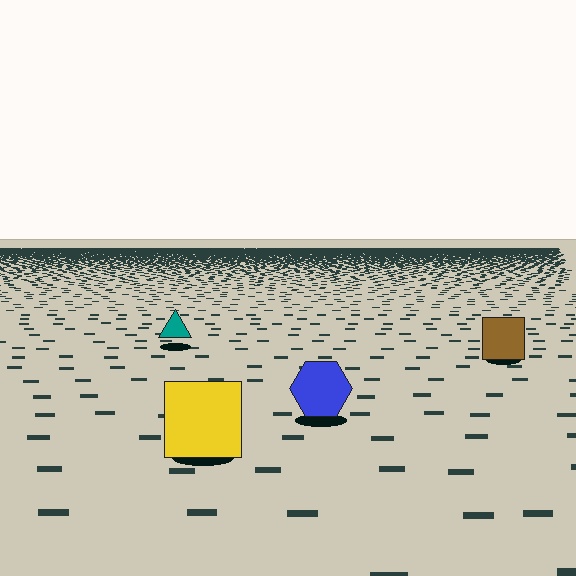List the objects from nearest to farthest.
From nearest to farthest: the yellow square, the blue hexagon, the brown square, the teal triangle.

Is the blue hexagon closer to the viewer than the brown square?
Yes. The blue hexagon is closer — you can tell from the texture gradient: the ground texture is coarser near it.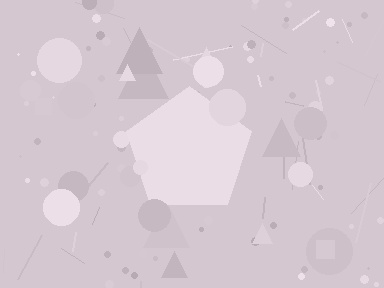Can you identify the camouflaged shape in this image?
The camouflaged shape is a pentagon.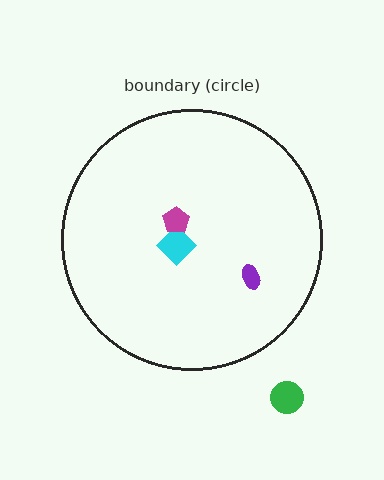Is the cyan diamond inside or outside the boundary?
Inside.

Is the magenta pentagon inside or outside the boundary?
Inside.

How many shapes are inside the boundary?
3 inside, 1 outside.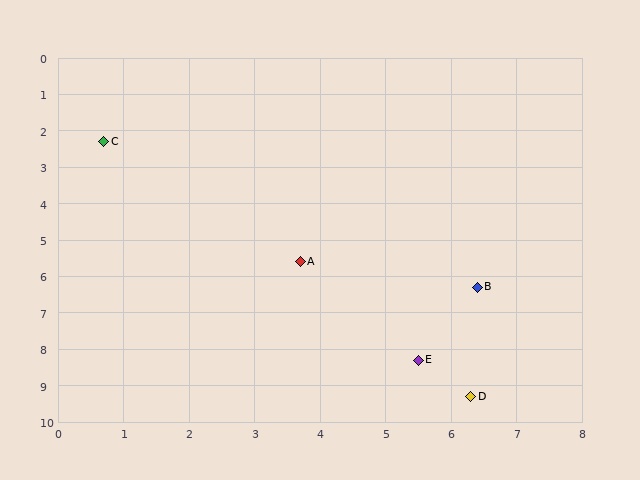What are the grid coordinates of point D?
Point D is at approximately (6.3, 9.3).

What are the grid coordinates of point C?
Point C is at approximately (0.7, 2.3).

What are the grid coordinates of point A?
Point A is at approximately (3.7, 5.6).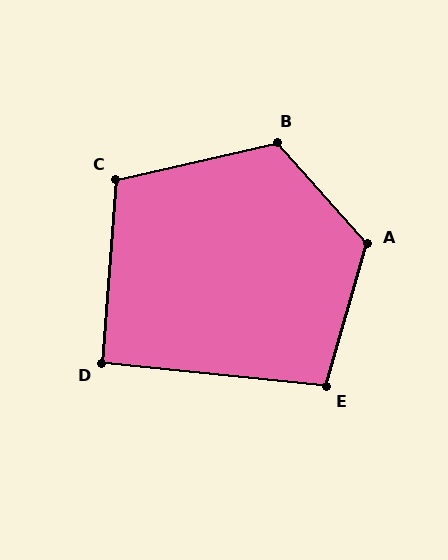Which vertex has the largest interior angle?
A, at approximately 123 degrees.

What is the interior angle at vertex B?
Approximately 119 degrees (obtuse).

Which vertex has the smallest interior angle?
D, at approximately 92 degrees.